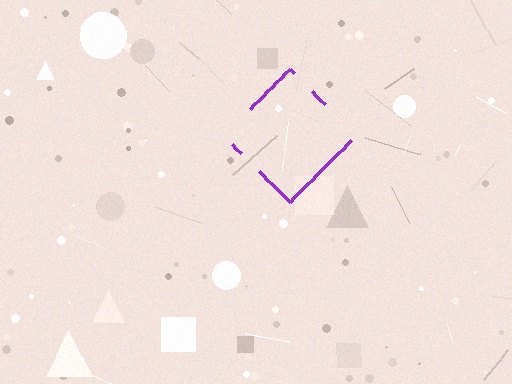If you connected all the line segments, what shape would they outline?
They would outline a diamond.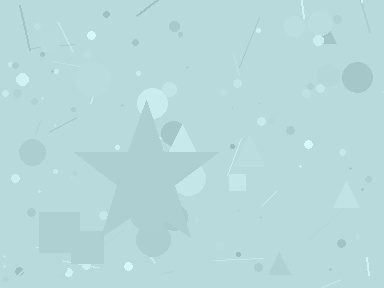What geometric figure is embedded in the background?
A star is embedded in the background.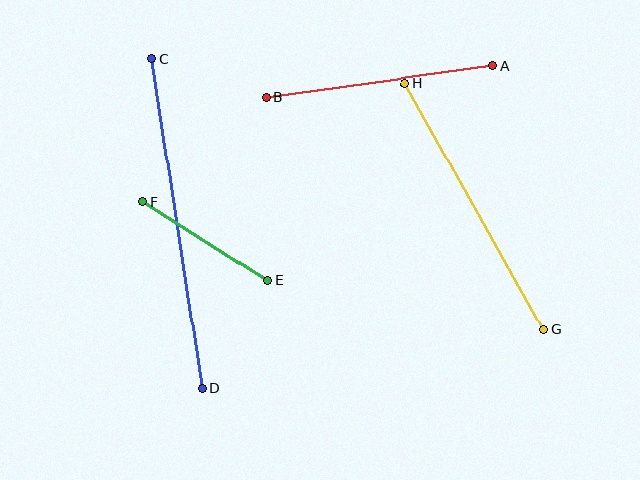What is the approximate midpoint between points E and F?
The midpoint is at approximately (205, 241) pixels.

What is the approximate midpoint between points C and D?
The midpoint is at approximately (177, 223) pixels.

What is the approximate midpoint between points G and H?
The midpoint is at approximately (474, 206) pixels.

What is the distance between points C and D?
The distance is approximately 333 pixels.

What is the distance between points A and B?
The distance is approximately 228 pixels.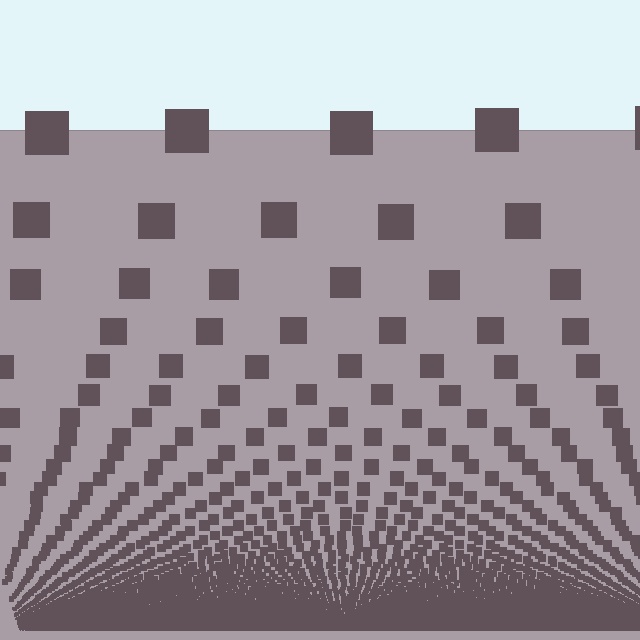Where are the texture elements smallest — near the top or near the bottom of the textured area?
Near the bottom.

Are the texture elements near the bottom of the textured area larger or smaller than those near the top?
Smaller. The gradient is inverted — elements near the bottom are smaller and denser.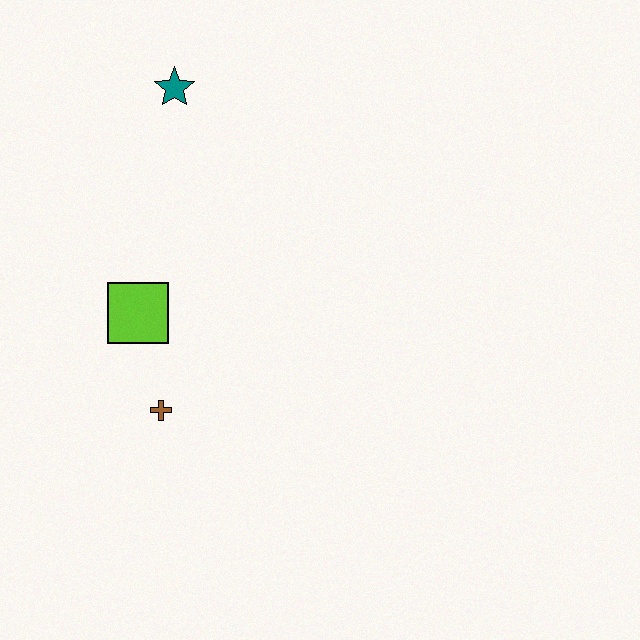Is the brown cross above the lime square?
No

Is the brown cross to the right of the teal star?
No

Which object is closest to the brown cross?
The lime square is closest to the brown cross.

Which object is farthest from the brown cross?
The teal star is farthest from the brown cross.